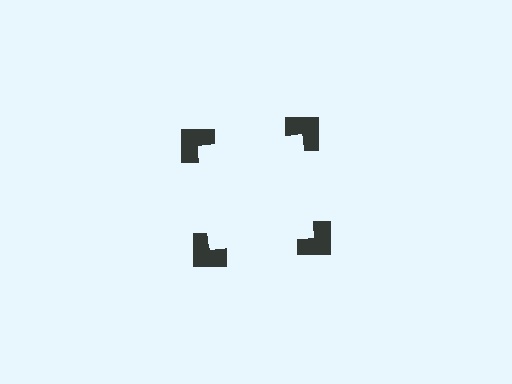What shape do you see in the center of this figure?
An illusory square — its edges are inferred from the aligned wedge cuts in the notched squares, not physically drawn.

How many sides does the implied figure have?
4 sides.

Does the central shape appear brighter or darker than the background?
It typically appears slightly brighter than the background, even though no actual brightness change is drawn.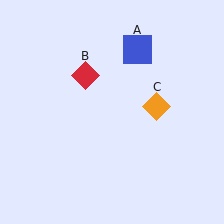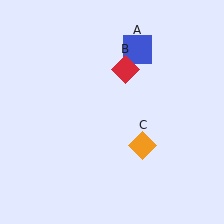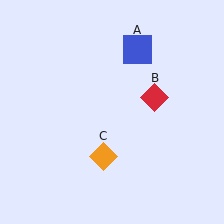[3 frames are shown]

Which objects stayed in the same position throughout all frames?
Blue square (object A) remained stationary.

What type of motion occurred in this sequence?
The red diamond (object B), orange diamond (object C) rotated clockwise around the center of the scene.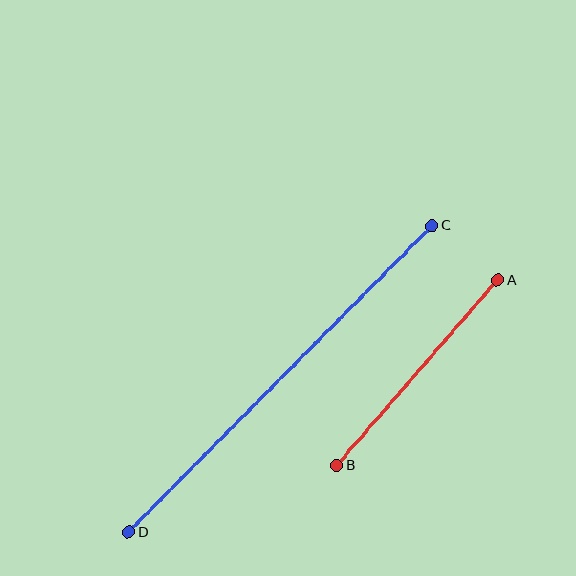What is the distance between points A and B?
The distance is approximately 246 pixels.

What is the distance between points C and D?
The distance is approximately 431 pixels.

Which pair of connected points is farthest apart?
Points C and D are farthest apart.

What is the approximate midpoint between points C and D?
The midpoint is at approximately (280, 379) pixels.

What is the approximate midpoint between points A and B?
The midpoint is at approximately (417, 373) pixels.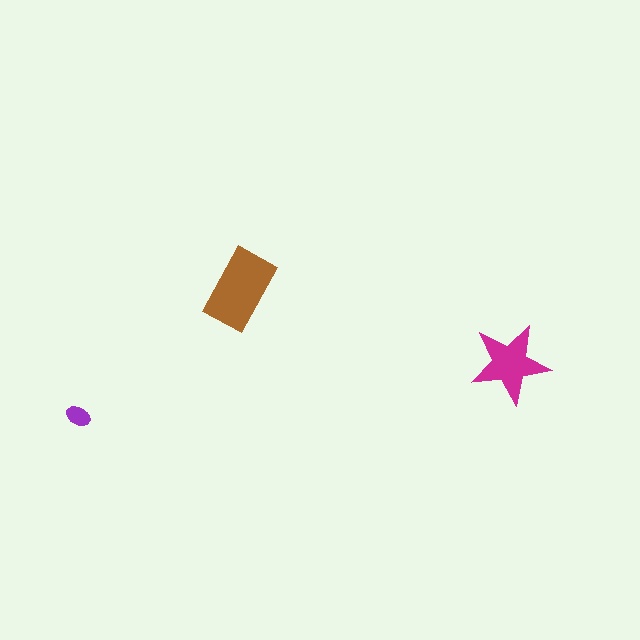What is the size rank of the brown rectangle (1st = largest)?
1st.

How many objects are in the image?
There are 3 objects in the image.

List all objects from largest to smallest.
The brown rectangle, the magenta star, the purple ellipse.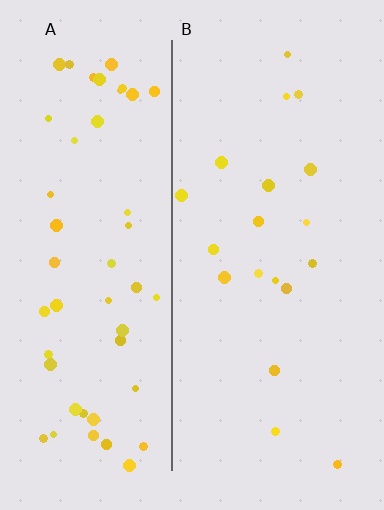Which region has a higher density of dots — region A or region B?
A (the left).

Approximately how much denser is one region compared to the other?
Approximately 2.7× — region A over region B.